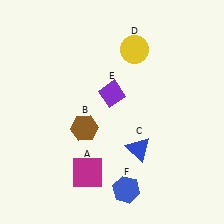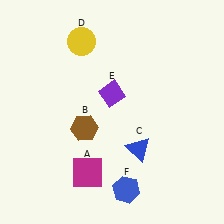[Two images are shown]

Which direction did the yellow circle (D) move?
The yellow circle (D) moved left.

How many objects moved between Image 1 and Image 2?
1 object moved between the two images.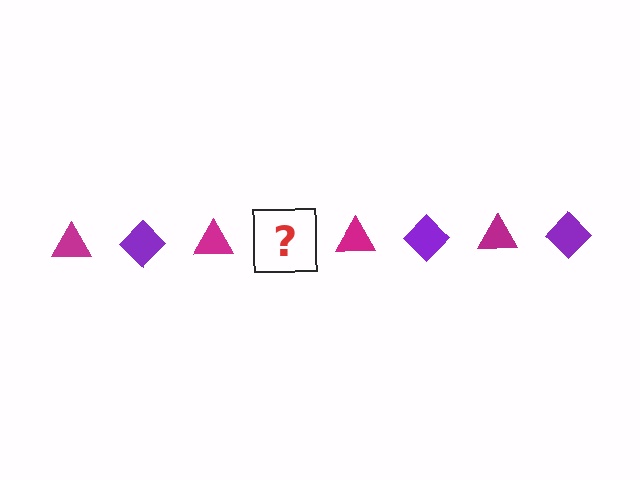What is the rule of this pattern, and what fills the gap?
The rule is that the pattern alternates between magenta triangle and purple diamond. The gap should be filled with a purple diamond.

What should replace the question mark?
The question mark should be replaced with a purple diamond.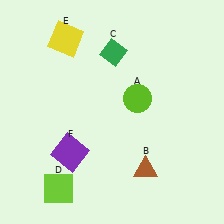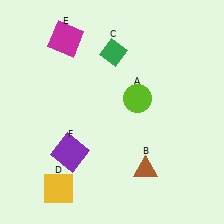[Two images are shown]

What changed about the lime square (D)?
In Image 1, D is lime. In Image 2, it changed to yellow.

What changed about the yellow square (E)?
In Image 1, E is yellow. In Image 2, it changed to magenta.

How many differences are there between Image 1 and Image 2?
There are 2 differences between the two images.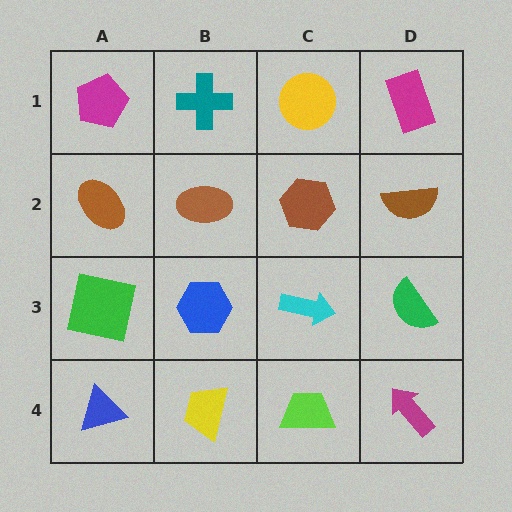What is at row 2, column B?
A brown ellipse.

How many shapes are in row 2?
4 shapes.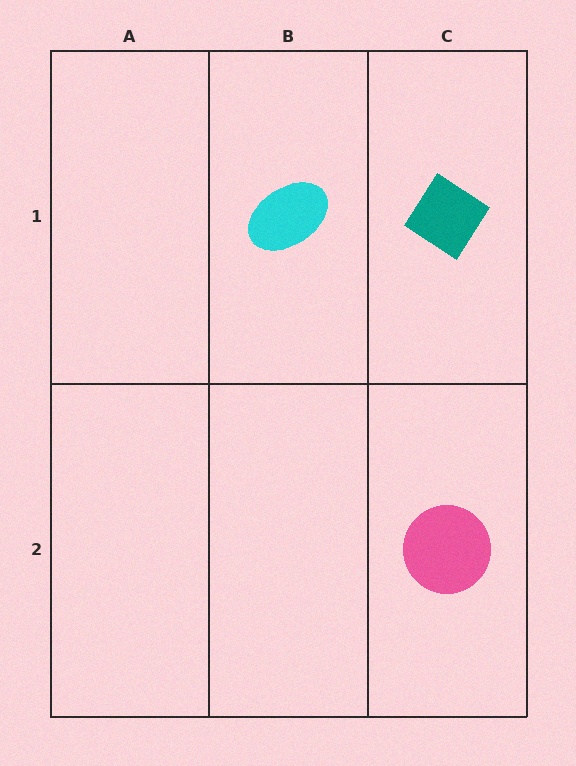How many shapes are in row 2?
1 shape.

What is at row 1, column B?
A cyan ellipse.